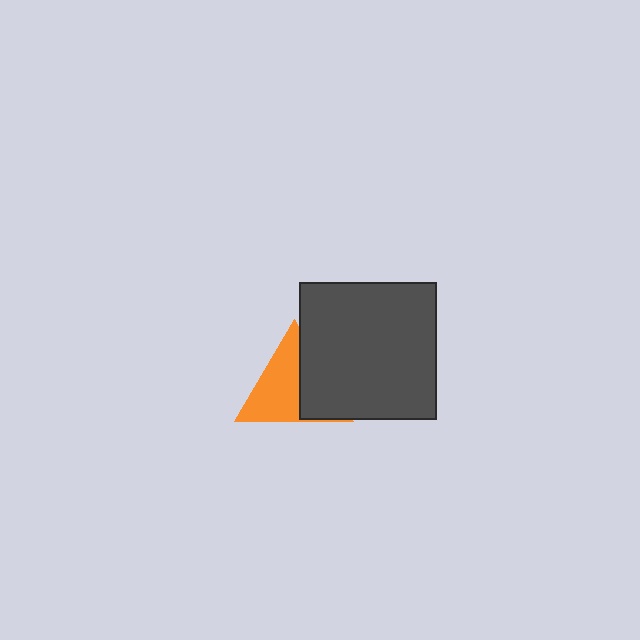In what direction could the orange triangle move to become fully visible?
The orange triangle could move left. That would shift it out from behind the dark gray square entirely.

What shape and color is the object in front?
The object in front is a dark gray square.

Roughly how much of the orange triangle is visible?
About half of it is visible (roughly 60%).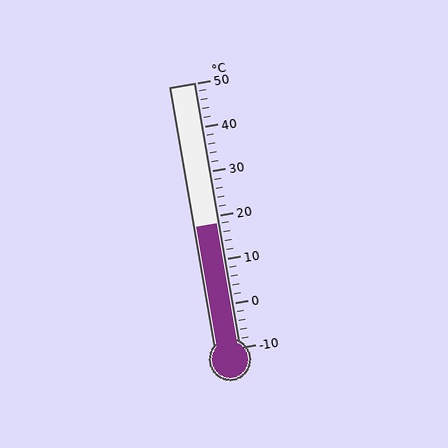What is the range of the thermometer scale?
The thermometer scale ranges from -10°C to 50°C.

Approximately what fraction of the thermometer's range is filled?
The thermometer is filled to approximately 45% of its range.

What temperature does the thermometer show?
The thermometer shows approximately 18°C.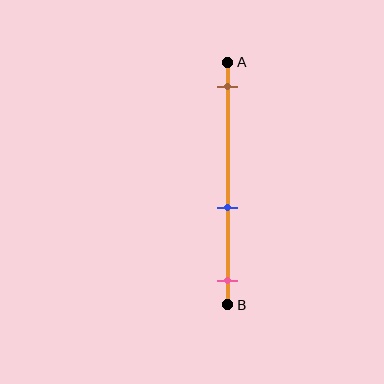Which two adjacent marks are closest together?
The blue and pink marks are the closest adjacent pair.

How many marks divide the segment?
There are 3 marks dividing the segment.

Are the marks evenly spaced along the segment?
No, the marks are not evenly spaced.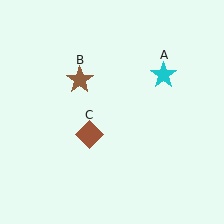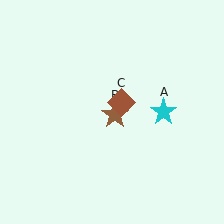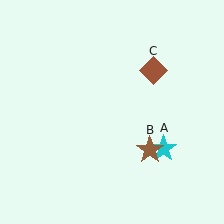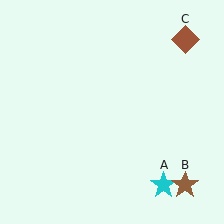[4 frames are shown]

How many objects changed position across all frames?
3 objects changed position: cyan star (object A), brown star (object B), brown diamond (object C).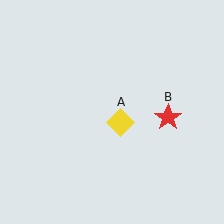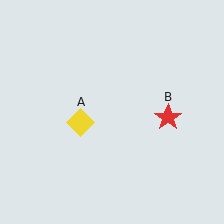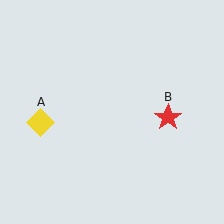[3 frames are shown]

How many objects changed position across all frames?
1 object changed position: yellow diamond (object A).